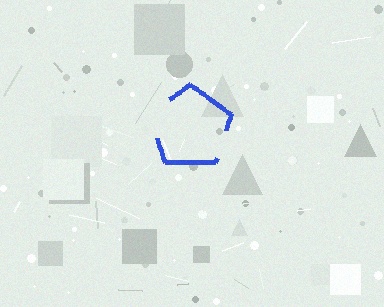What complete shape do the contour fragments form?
The contour fragments form a pentagon.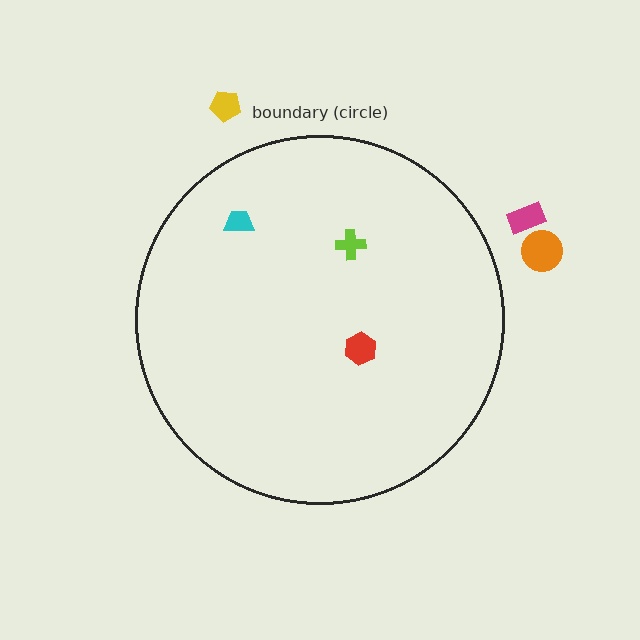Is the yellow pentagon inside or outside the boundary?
Outside.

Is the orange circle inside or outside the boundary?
Outside.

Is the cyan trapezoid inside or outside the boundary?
Inside.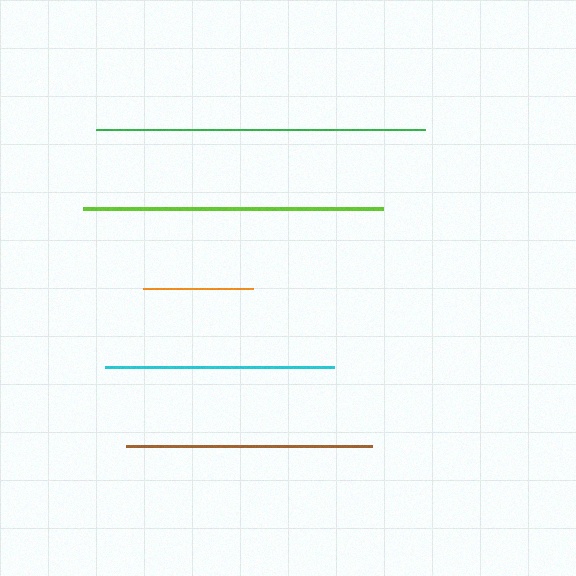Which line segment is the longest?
The green line is the longest at approximately 328 pixels.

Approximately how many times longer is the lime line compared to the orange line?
The lime line is approximately 2.7 times the length of the orange line.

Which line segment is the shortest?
The orange line is the shortest at approximately 110 pixels.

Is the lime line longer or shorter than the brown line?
The lime line is longer than the brown line.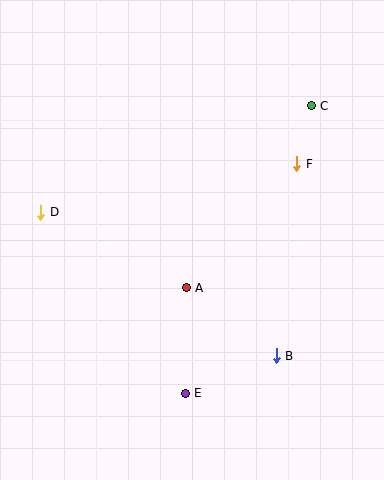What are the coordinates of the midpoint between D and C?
The midpoint between D and C is at (176, 159).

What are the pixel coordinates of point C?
Point C is at (311, 106).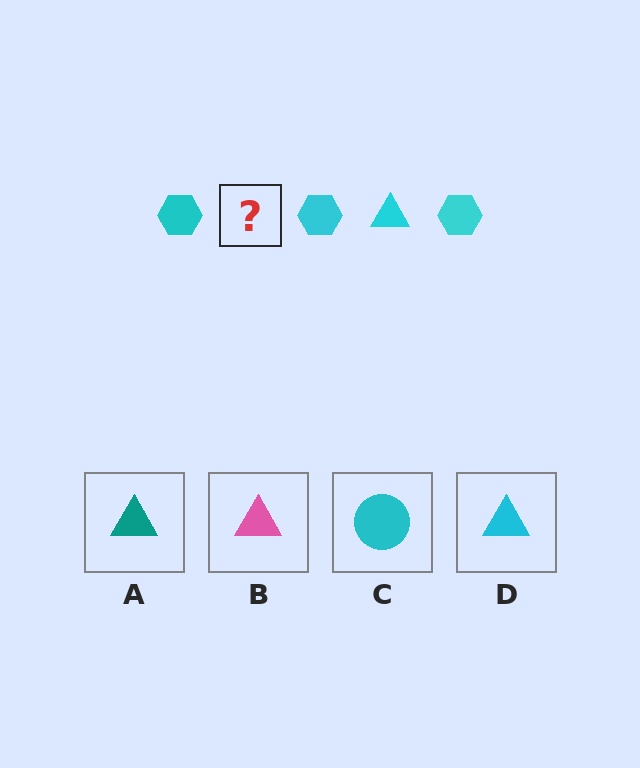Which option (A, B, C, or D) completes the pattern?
D.